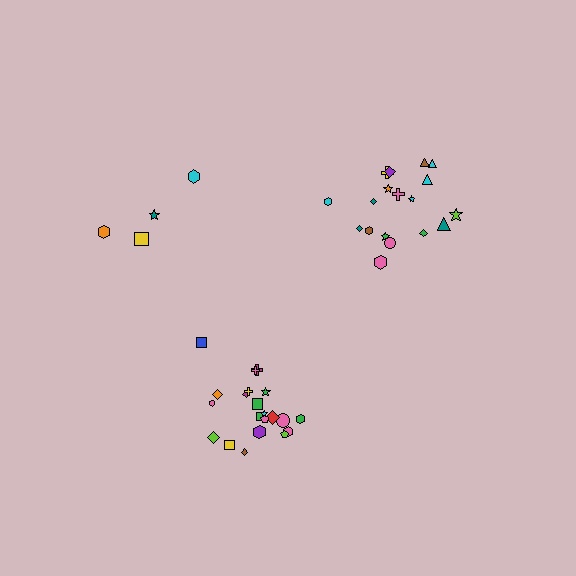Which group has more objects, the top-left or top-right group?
The top-right group.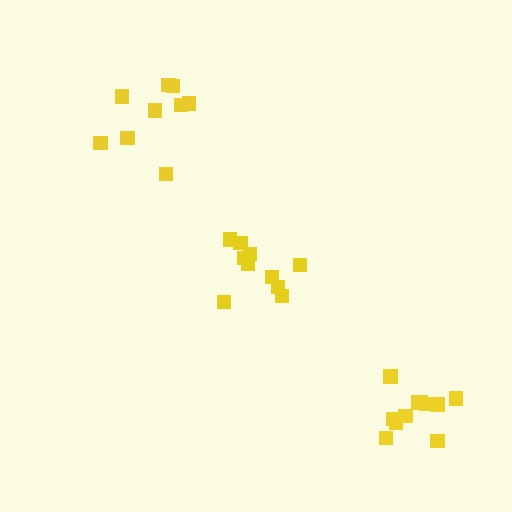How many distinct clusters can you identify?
There are 3 distinct clusters.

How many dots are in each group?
Group 1: 12 dots, Group 2: 9 dots, Group 3: 10 dots (31 total).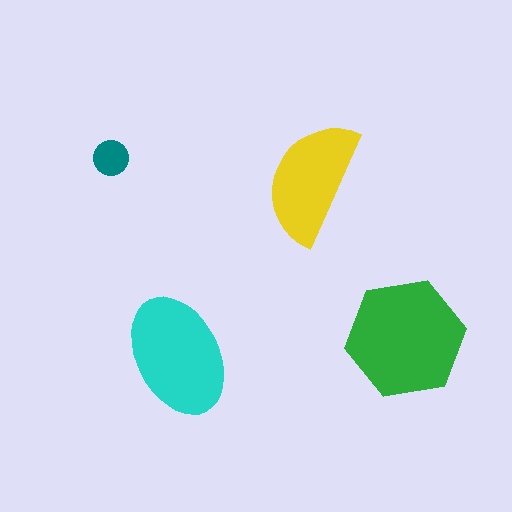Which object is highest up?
The teal circle is topmost.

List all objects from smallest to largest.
The teal circle, the yellow semicircle, the cyan ellipse, the green hexagon.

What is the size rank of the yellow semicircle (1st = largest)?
3rd.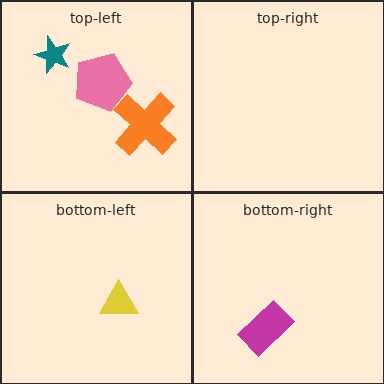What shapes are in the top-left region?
The pink pentagon, the orange cross, the teal star.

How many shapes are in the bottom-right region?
1.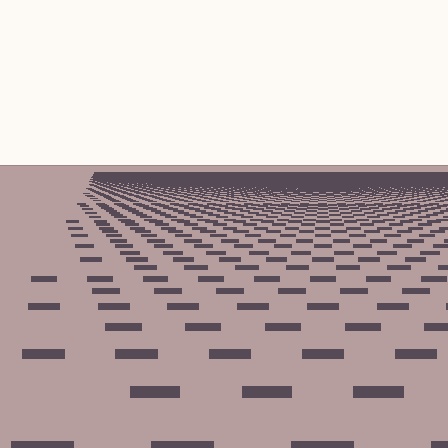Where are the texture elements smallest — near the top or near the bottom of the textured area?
Near the top.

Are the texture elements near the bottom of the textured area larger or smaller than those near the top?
Larger. Near the bottom, elements are closer to the viewer and appear at a bigger on-screen size.